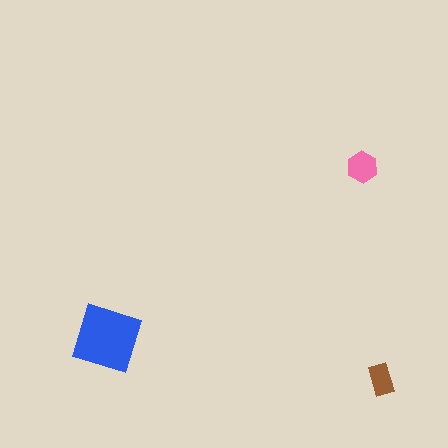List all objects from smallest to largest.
The brown rectangle, the pink hexagon, the blue diamond.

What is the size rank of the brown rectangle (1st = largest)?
3rd.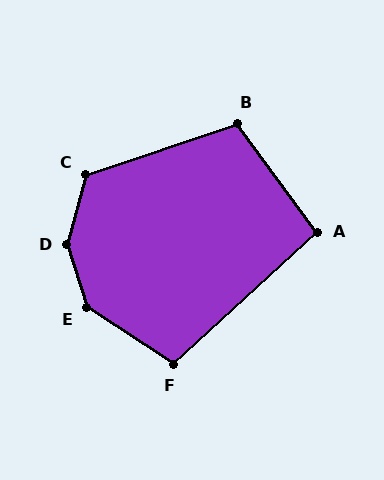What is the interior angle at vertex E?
Approximately 140 degrees (obtuse).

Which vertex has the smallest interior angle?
A, at approximately 96 degrees.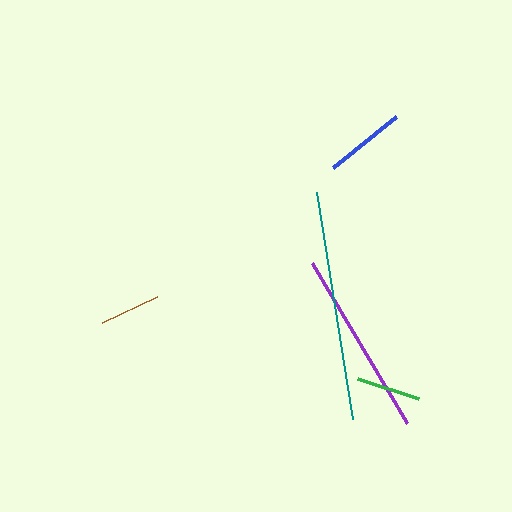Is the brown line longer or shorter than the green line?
The green line is longer than the brown line.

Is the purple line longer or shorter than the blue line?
The purple line is longer than the blue line.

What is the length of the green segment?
The green segment is approximately 64 pixels long.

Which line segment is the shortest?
The brown line is the shortest at approximately 60 pixels.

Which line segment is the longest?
The teal line is the longest at approximately 229 pixels.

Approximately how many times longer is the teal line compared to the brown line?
The teal line is approximately 3.8 times the length of the brown line.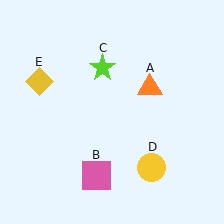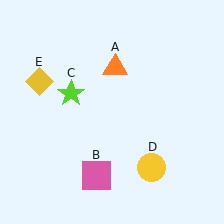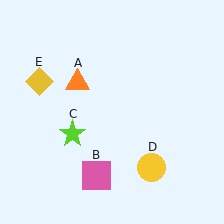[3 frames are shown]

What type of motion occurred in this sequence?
The orange triangle (object A), lime star (object C) rotated counterclockwise around the center of the scene.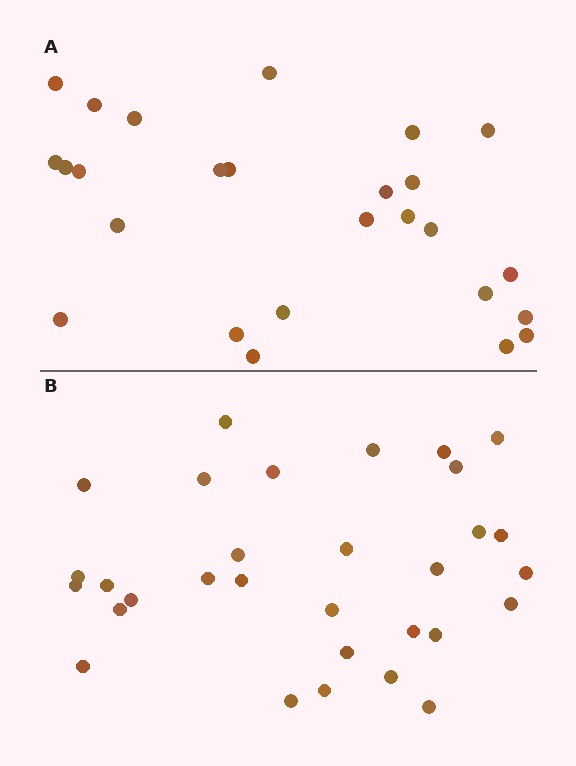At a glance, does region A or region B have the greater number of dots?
Region B (the bottom region) has more dots.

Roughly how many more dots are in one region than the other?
Region B has about 5 more dots than region A.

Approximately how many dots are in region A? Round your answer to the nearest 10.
About 30 dots. (The exact count is 26, which rounds to 30.)